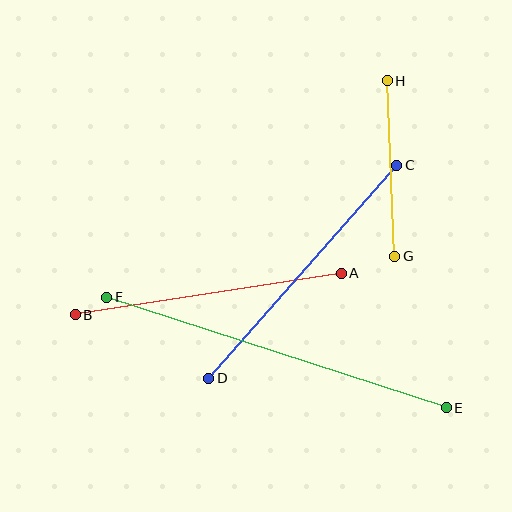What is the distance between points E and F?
The distance is approximately 357 pixels.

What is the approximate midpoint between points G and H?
The midpoint is at approximately (391, 169) pixels.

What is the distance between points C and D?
The distance is approximately 284 pixels.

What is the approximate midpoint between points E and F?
The midpoint is at approximately (277, 353) pixels.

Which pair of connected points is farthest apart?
Points E and F are farthest apart.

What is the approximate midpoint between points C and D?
The midpoint is at approximately (303, 272) pixels.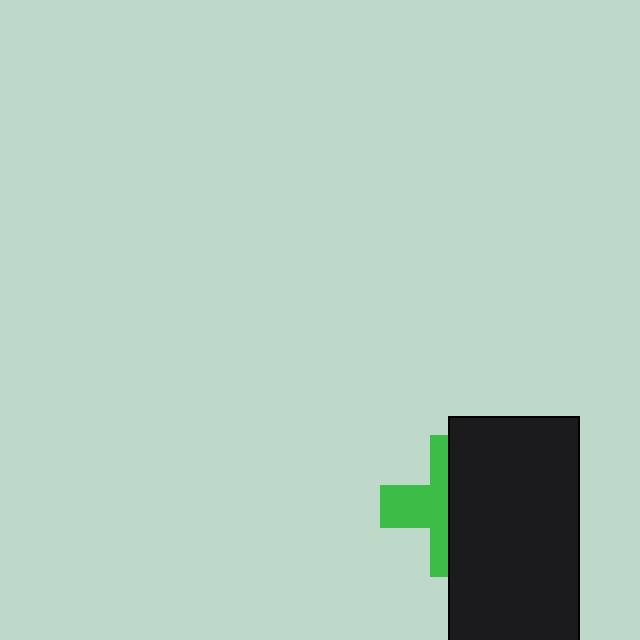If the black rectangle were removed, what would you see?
You would see the complete green cross.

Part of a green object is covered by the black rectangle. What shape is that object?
It is a cross.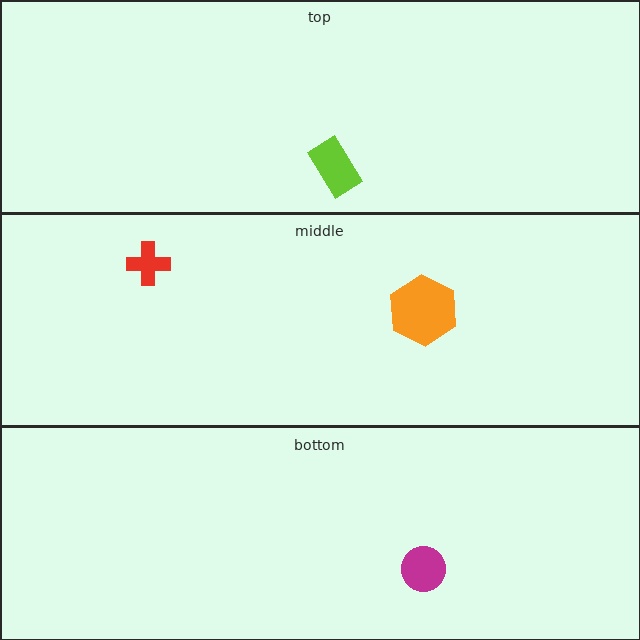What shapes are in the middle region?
The orange hexagon, the red cross.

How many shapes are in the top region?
1.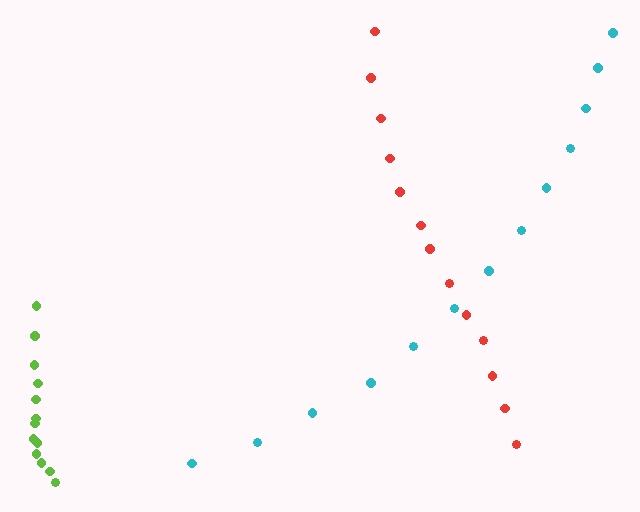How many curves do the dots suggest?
There are 3 distinct paths.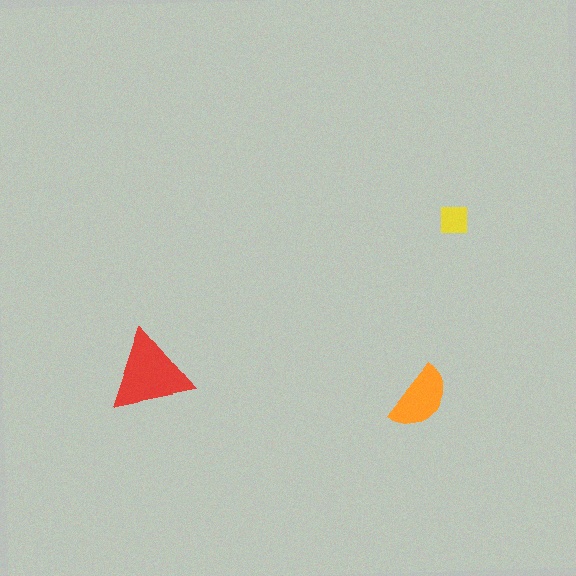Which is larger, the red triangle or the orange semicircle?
The red triangle.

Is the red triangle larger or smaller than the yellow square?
Larger.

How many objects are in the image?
There are 3 objects in the image.